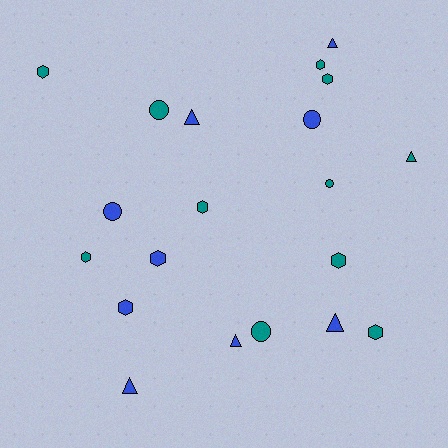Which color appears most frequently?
Teal, with 11 objects.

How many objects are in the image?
There are 20 objects.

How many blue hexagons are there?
There are 2 blue hexagons.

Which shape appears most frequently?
Hexagon, with 9 objects.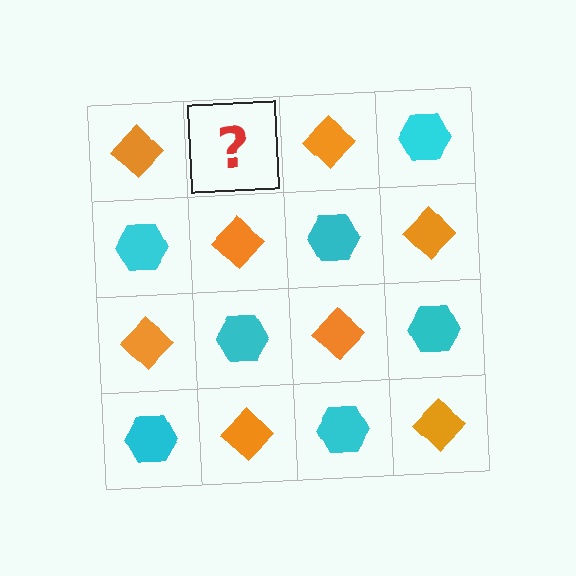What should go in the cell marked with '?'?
The missing cell should contain a cyan hexagon.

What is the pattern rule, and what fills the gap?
The rule is that it alternates orange diamond and cyan hexagon in a checkerboard pattern. The gap should be filled with a cyan hexagon.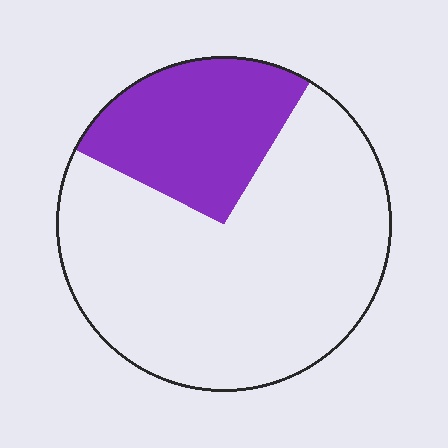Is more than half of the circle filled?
No.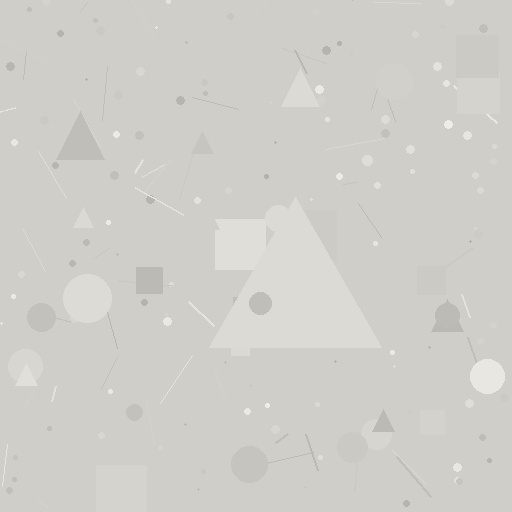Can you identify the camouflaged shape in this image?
The camouflaged shape is a triangle.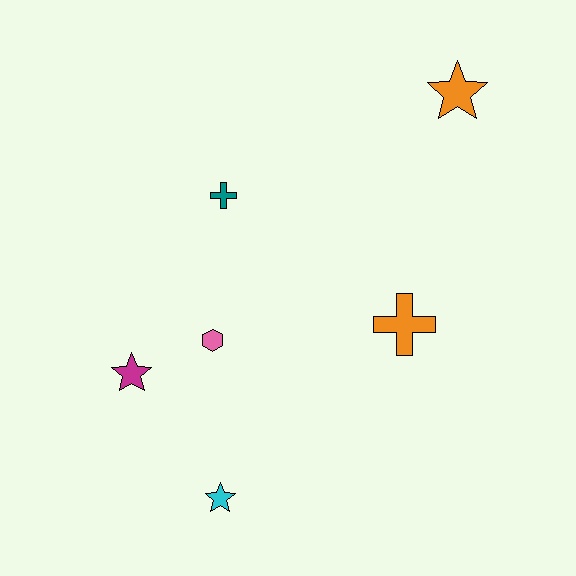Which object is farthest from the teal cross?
The cyan star is farthest from the teal cross.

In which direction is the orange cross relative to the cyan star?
The orange cross is to the right of the cyan star.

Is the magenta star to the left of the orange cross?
Yes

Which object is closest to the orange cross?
The pink hexagon is closest to the orange cross.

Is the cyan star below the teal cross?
Yes